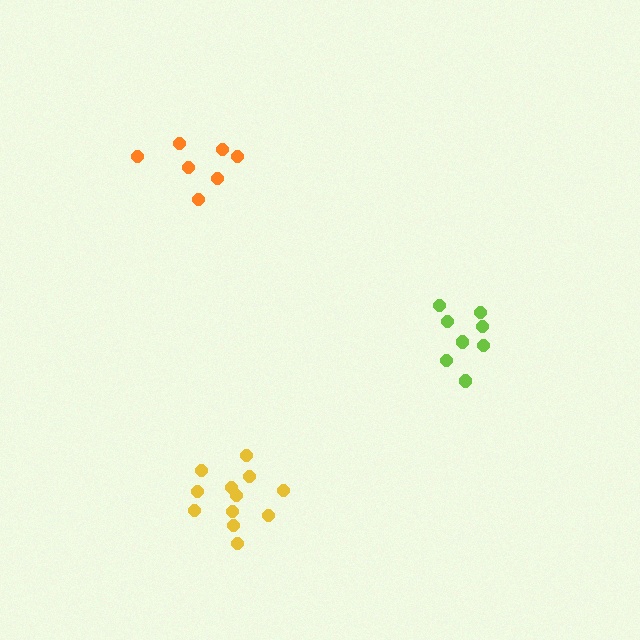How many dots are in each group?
Group 1: 12 dots, Group 2: 8 dots, Group 3: 7 dots (27 total).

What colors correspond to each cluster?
The clusters are colored: yellow, lime, orange.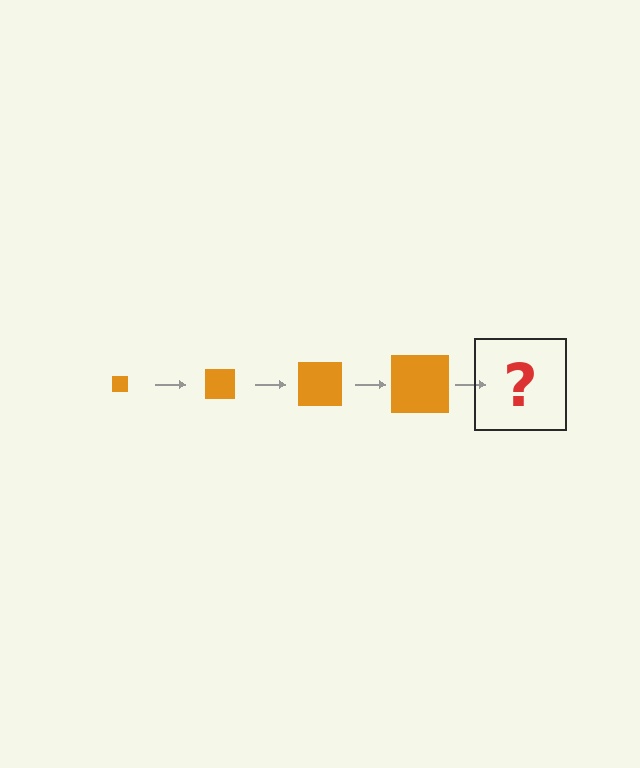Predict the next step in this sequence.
The next step is an orange square, larger than the previous one.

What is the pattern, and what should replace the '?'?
The pattern is that the square gets progressively larger each step. The '?' should be an orange square, larger than the previous one.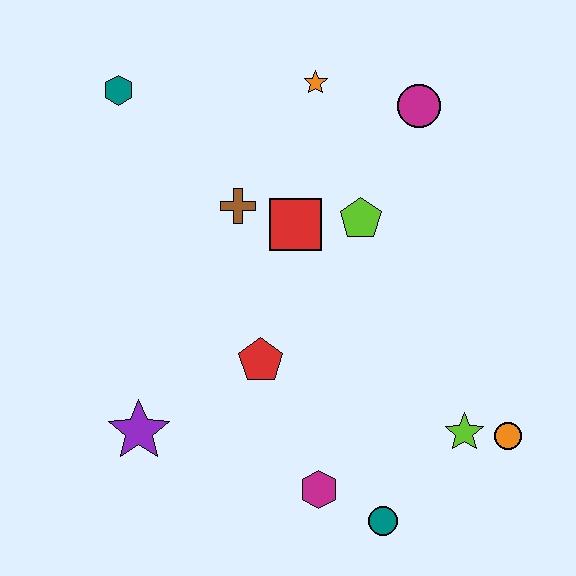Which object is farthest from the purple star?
The magenta circle is farthest from the purple star.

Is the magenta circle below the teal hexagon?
Yes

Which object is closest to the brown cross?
The red square is closest to the brown cross.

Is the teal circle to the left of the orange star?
No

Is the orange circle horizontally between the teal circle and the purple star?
No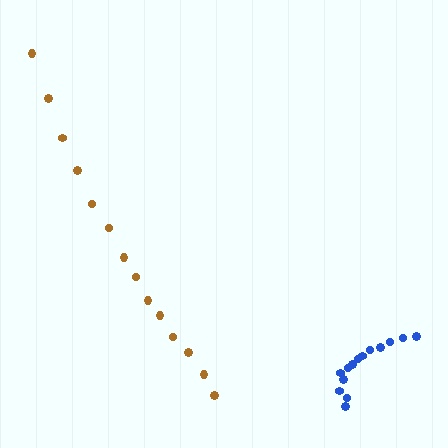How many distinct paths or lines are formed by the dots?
There are 2 distinct paths.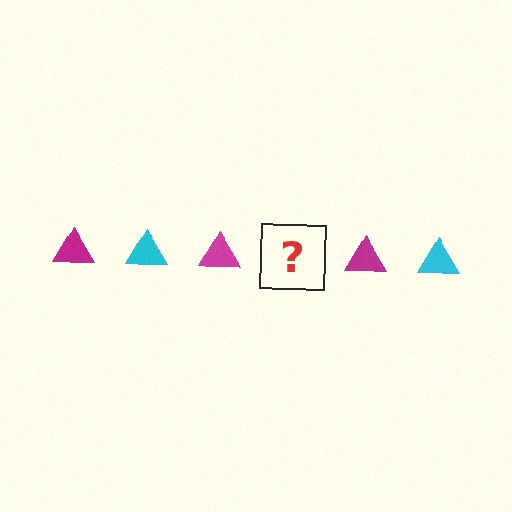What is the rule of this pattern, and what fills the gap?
The rule is that the pattern cycles through magenta, cyan triangles. The gap should be filled with a cyan triangle.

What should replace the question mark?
The question mark should be replaced with a cyan triangle.